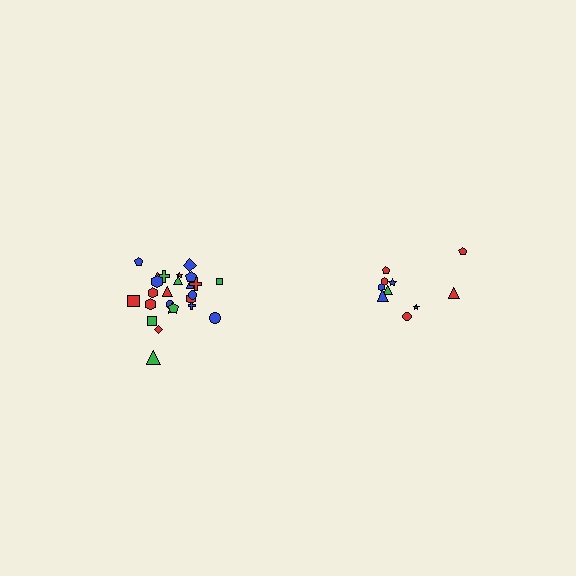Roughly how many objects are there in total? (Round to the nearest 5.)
Roughly 35 objects in total.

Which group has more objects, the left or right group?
The left group.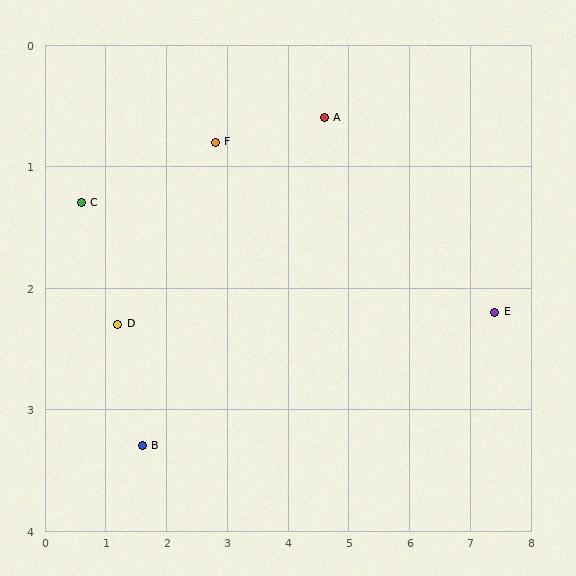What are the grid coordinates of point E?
Point E is at approximately (7.4, 2.2).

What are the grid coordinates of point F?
Point F is at approximately (2.8, 0.8).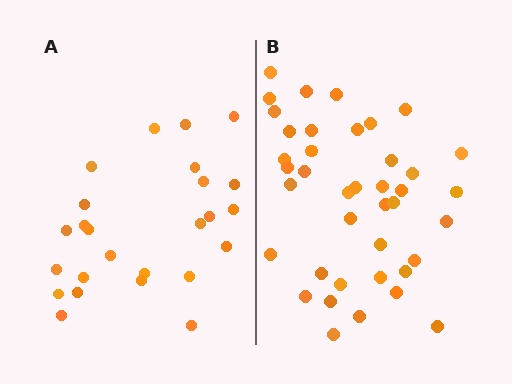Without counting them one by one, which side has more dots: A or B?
Region B (the right region) has more dots.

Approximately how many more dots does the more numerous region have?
Region B has approximately 15 more dots than region A.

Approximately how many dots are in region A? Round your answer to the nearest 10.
About 20 dots. (The exact count is 25, which rounds to 20.)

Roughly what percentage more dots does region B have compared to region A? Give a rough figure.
About 60% more.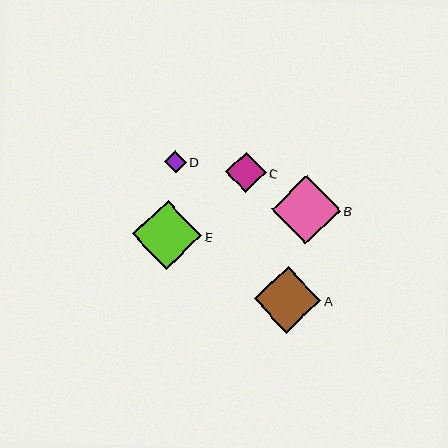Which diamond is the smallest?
Diamond D is the smallest with a size of approximately 22 pixels.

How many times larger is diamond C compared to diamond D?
Diamond C is approximately 1.8 times the size of diamond D.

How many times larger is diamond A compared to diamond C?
Diamond A is approximately 1.7 times the size of diamond C.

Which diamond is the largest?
Diamond E is the largest with a size of approximately 69 pixels.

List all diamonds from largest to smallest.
From largest to smallest: E, B, A, C, D.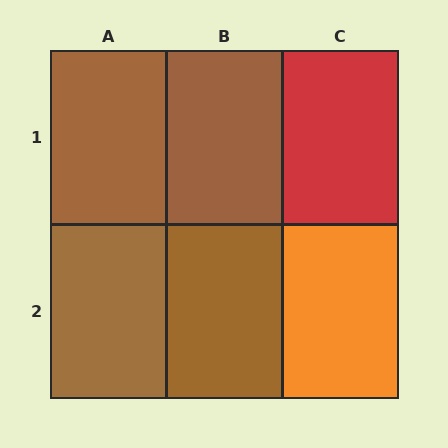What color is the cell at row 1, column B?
Brown.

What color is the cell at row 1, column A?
Brown.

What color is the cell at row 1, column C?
Red.